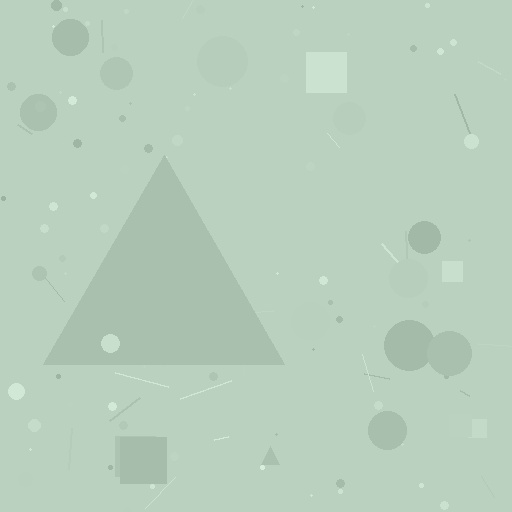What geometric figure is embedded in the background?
A triangle is embedded in the background.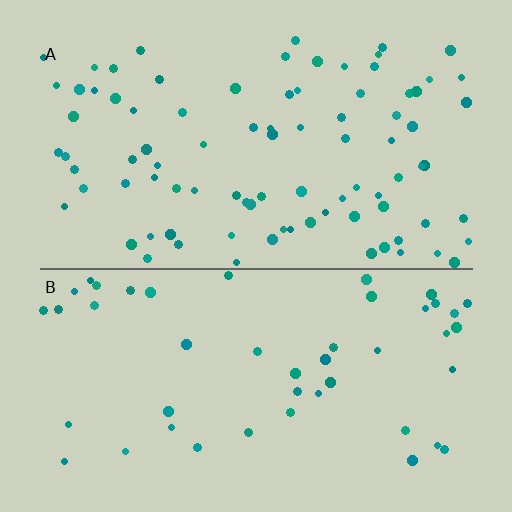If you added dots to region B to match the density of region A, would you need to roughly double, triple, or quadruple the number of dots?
Approximately double.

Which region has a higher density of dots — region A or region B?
A (the top).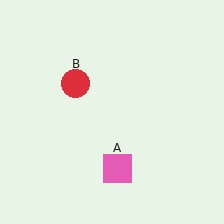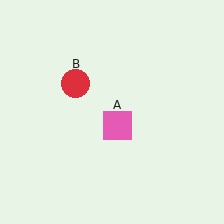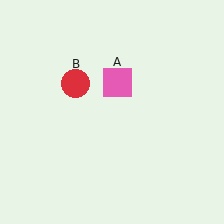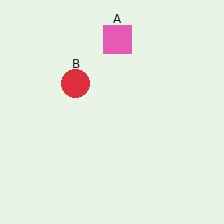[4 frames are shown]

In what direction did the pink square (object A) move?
The pink square (object A) moved up.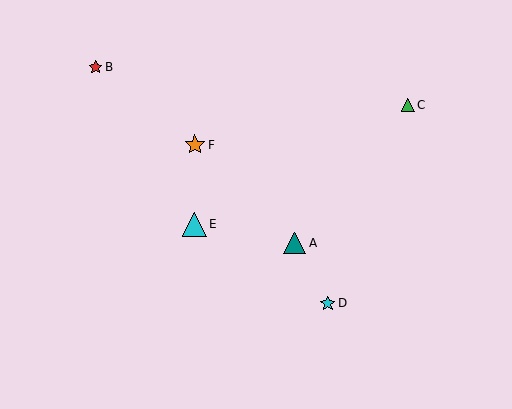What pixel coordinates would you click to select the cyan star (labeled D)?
Click at (328, 303) to select the cyan star D.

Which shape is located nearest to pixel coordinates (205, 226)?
The cyan triangle (labeled E) at (195, 224) is nearest to that location.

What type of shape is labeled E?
Shape E is a cyan triangle.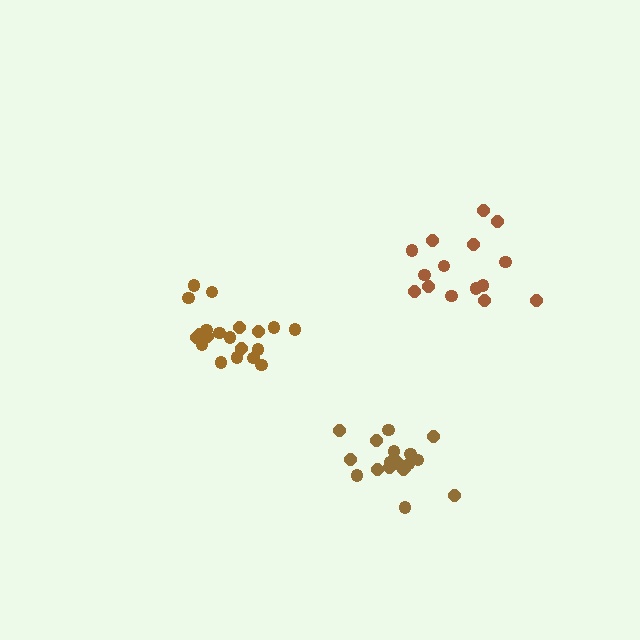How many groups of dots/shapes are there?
There are 3 groups.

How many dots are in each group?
Group 1: 15 dots, Group 2: 20 dots, Group 3: 19 dots (54 total).